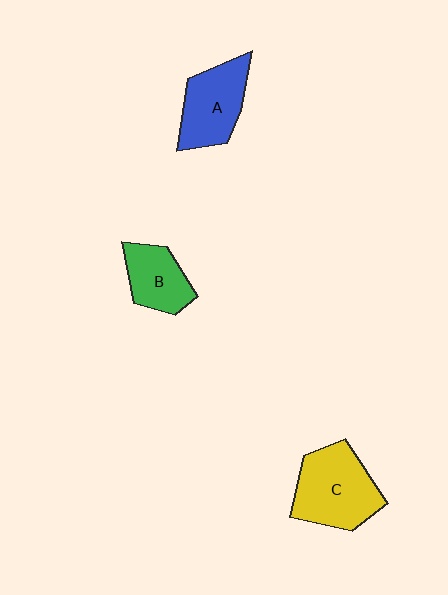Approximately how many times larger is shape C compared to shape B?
Approximately 1.6 times.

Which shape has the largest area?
Shape C (yellow).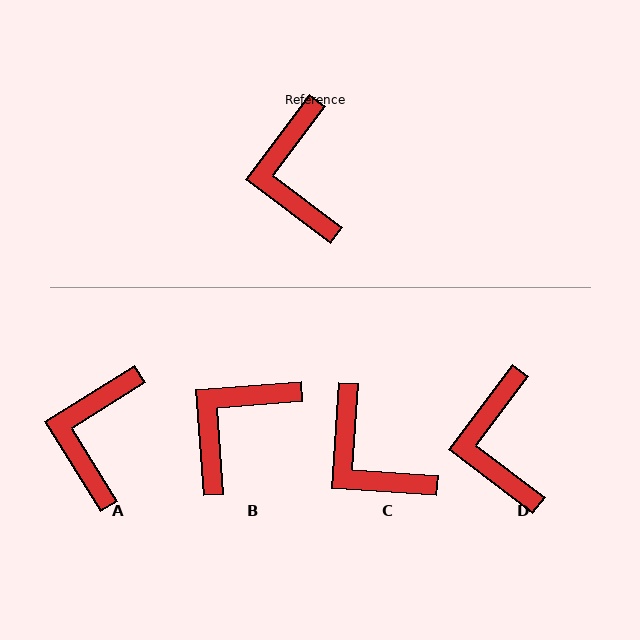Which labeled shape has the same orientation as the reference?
D.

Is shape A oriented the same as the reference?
No, it is off by about 21 degrees.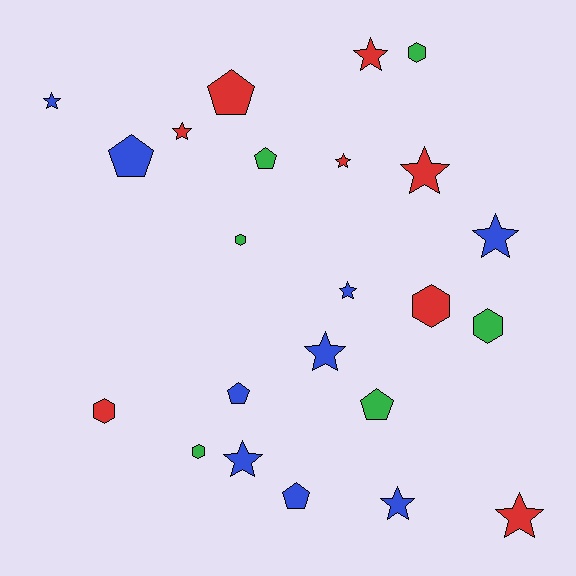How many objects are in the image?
There are 23 objects.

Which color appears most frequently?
Blue, with 9 objects.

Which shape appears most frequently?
Star, with 11 objects.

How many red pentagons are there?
There is 1 red pentagon.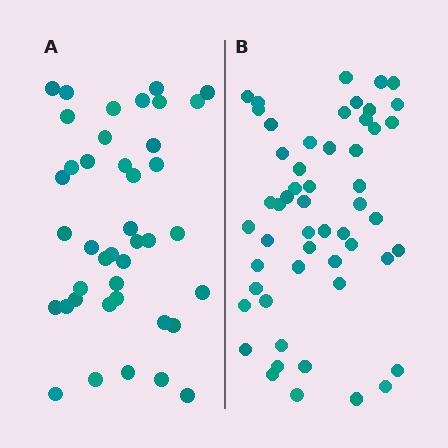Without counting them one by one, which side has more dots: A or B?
Region B (the right region) has more dots.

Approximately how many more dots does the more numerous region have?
Region B has roughly 12 or so more dots than region A.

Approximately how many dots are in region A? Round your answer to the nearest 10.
About 40 dots. (The exact count is 41, which rounds to 40.)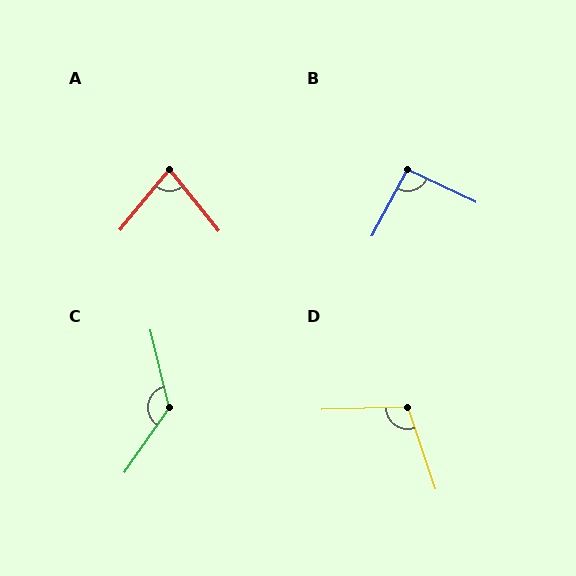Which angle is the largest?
C, at approximately 132 degrees.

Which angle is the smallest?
A, at approximately 78 degrees.